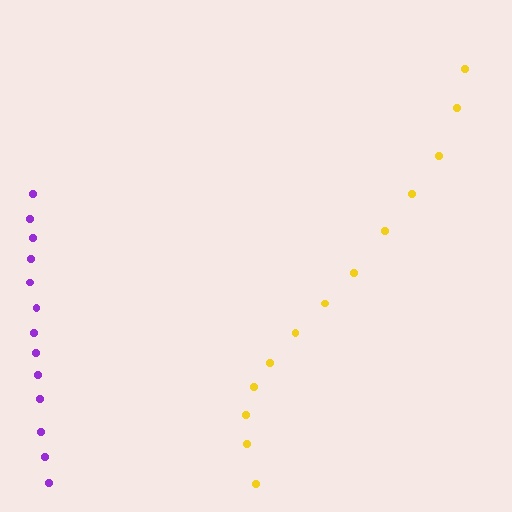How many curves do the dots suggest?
There are 2 distinct paths.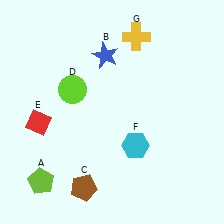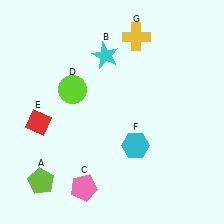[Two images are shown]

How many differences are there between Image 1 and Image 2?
There are 2 differences between the two images.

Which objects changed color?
B changed from blue to cyan. C changed from brown to pink.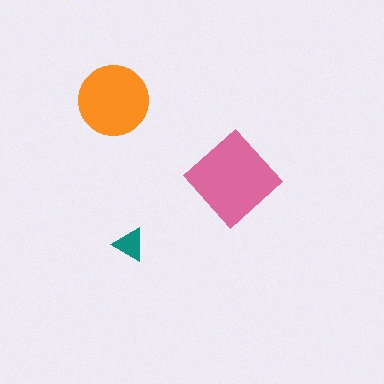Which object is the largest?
The pink diamond.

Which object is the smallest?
The teal triangle.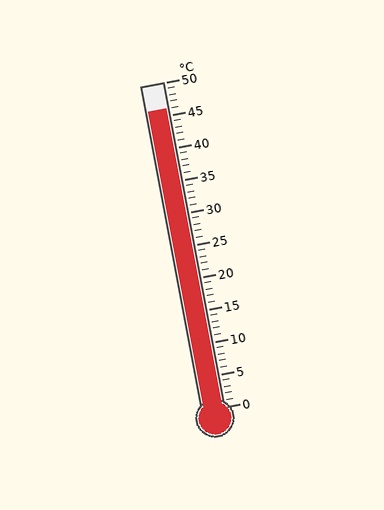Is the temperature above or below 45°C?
The temperature is above 45°C.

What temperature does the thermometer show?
The thermometer shows approximately 46°C.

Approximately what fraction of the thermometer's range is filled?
The thermometer is filled to approximately 90% of its range.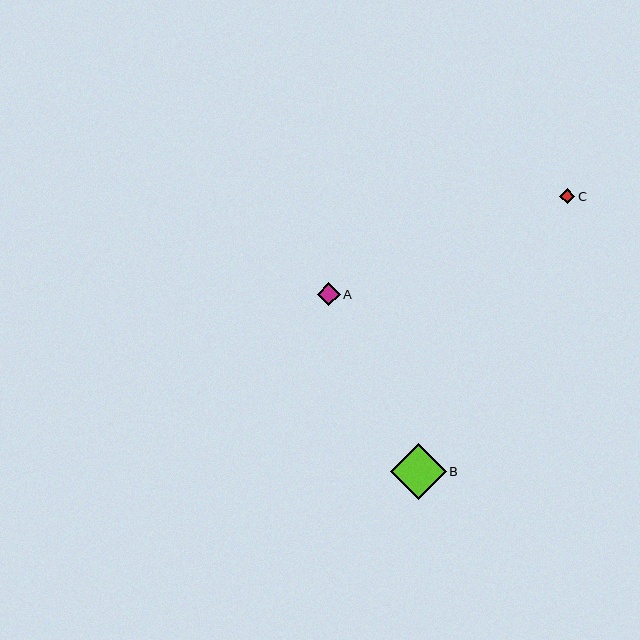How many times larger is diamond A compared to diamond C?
Diamond A is approximately 1.5 times the size of diamond C.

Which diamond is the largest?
Diamond B is the largest with a size of approximately 56 pixels.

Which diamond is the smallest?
Diamond C is the smallest with a size of approximately 15 pixels.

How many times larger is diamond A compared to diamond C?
Diamond A is approximately 1.5 times the size of diamond C.